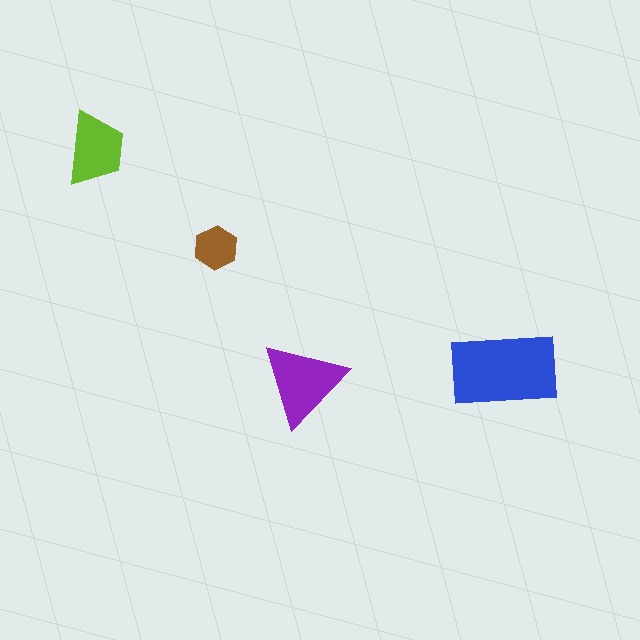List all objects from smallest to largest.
The brown hexagon, the lime trapezoid, the purple triangle, the blue rectangle.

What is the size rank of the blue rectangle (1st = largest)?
1st.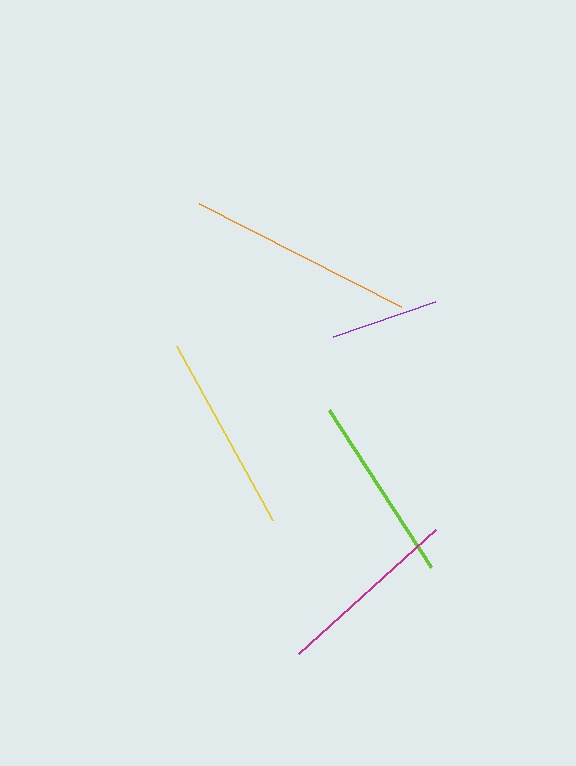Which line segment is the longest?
The orange line is the longest at approximately 226 pixels.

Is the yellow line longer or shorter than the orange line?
The orange line is longer than the yellow line.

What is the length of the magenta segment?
The magenta segment is approximately 184 pixels long.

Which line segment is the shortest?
The purple line is the shortest at approximately 108 pixels.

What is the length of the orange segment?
The orange segment is approximately 226 pixels long.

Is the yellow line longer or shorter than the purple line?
The yellow line is longer than the purple line.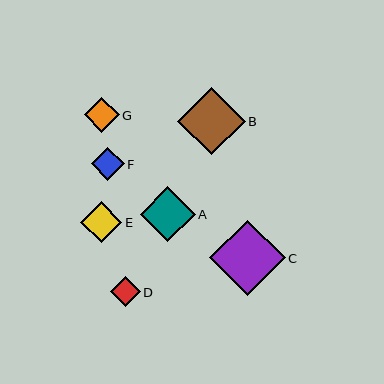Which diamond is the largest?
Diamond C is the largest with a size of approximately 75 pixels.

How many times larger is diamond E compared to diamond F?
Diamond E is approximately 1.3 times the size of diamond F.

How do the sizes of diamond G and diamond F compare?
Diamond G and diamond F are approximately the same size.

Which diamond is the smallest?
Diamond D is the smallest with a size of approximately 30 pixels.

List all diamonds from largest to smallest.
From largest to smallest: C, B, A, E, G, F, D.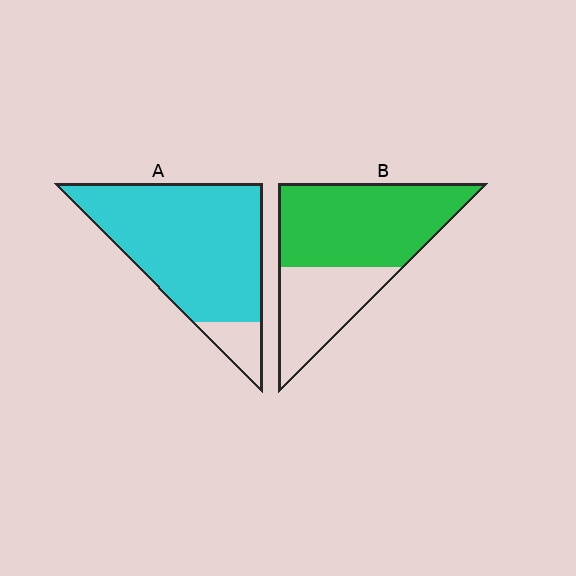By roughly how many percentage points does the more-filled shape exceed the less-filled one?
By roughly 25 percentage points (A over B).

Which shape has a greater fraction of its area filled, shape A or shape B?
Shape A.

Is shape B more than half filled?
Yes.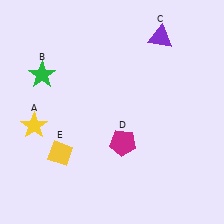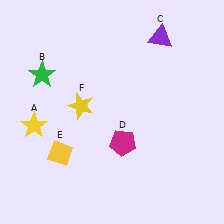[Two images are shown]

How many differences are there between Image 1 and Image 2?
There is 1 difference between the two images.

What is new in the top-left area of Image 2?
A yellow star (F) was added in the top-left area of Image 2.